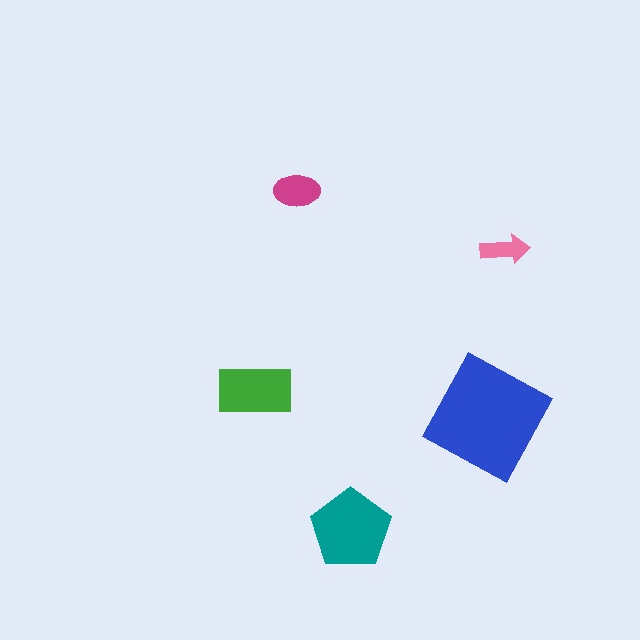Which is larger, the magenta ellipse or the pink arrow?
The magenta ellipse.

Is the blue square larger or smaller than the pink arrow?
Larger.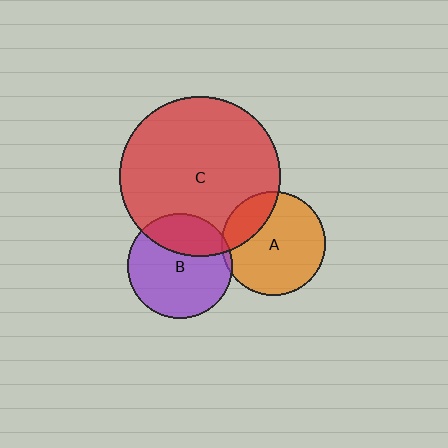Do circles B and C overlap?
Yes.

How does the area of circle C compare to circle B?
Approximately 2.3 times.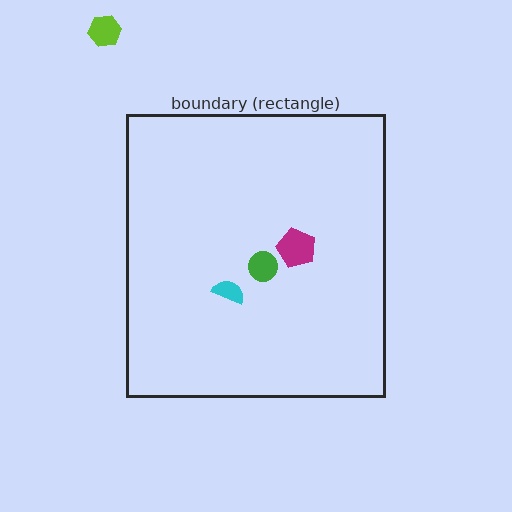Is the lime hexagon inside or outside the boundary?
Outside.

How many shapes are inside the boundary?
3 inside, 1 outside.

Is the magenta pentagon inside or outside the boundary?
Inside.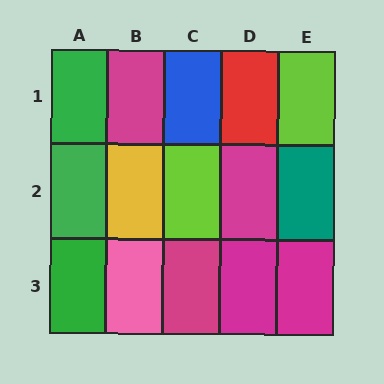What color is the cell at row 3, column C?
Magenta.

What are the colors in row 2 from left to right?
Green, yellow, lime, magenta, teal.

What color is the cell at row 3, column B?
Pink.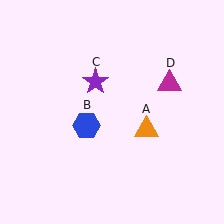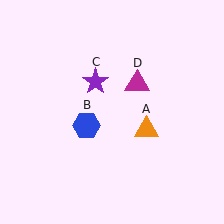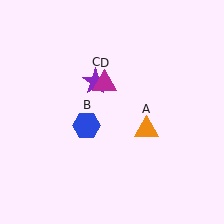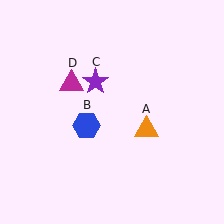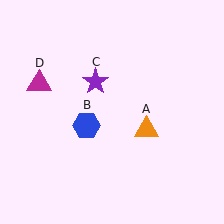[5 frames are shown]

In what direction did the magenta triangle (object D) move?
The magenta triangle (object D) moved left.